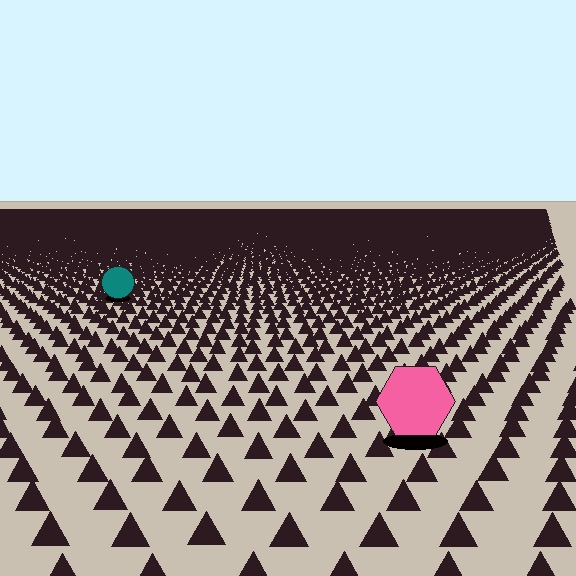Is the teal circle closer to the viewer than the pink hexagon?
No. The pink hexagon is closer — you can tell from the texture gradient: the ground texture is coarser near it.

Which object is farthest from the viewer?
The teal circle is farthest from the viewer. It appears smaller and the ground texture around it is denser.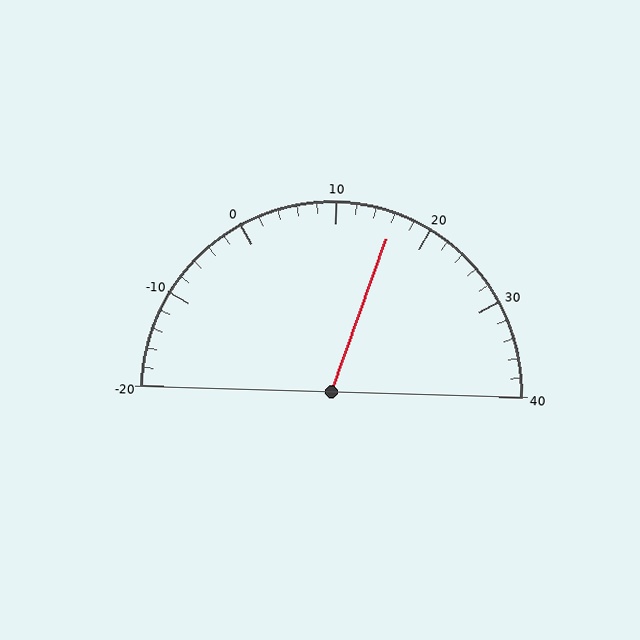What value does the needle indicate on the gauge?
The needle indicates approximately 16.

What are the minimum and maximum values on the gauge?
The gauge ranges from -20 to 40.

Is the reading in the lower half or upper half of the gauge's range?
The reading is in the upper half of the range (-20 to 40).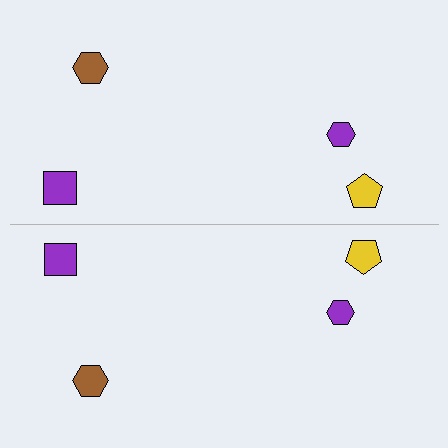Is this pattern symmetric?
Yes, this pattern has bilateral (reflection) symmetry.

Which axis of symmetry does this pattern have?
The pattern has a horizontal axis of symmetry running through the center of the image.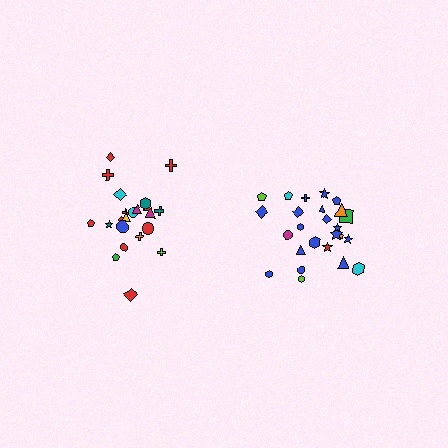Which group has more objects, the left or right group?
The right group.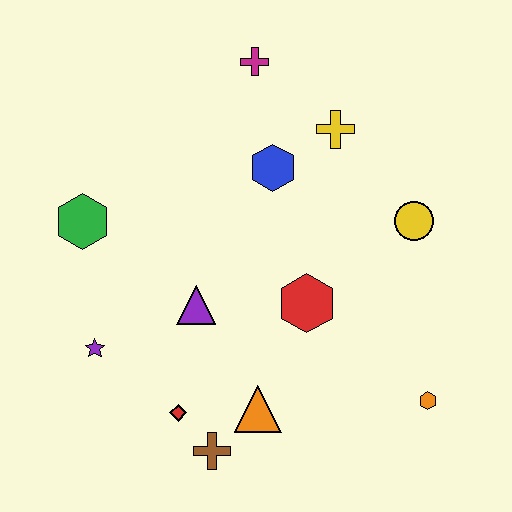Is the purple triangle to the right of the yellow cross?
No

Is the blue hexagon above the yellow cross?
No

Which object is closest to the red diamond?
The brown cross is closest to the red diamond.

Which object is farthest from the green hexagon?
The orange hexagon is farthest from the green hexagon.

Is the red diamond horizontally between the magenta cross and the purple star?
Yes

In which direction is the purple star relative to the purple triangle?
The purple star is to the left of the purple triangle.